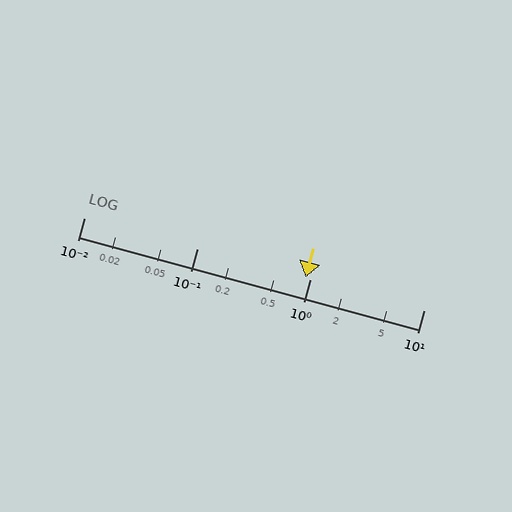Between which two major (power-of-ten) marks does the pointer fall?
The pointer is between 0.1 and 1.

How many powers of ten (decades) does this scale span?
The scale spans 3 decades, from 0.01 to 10.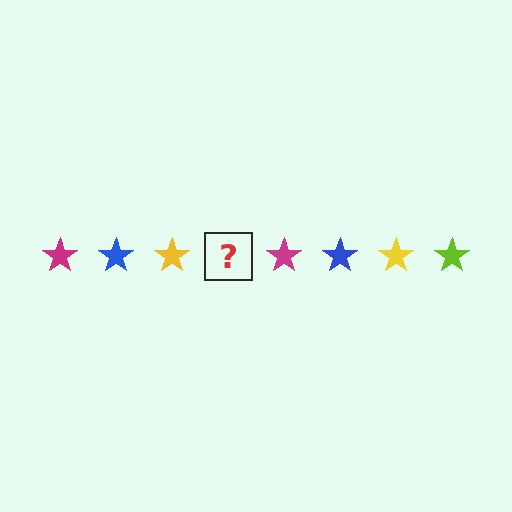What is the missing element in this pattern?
The missing element is a lime star.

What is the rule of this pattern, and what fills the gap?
The rule is that the pattern cycles through magenta, blue, yellow, lime stars. The gap should be filled with a lime star.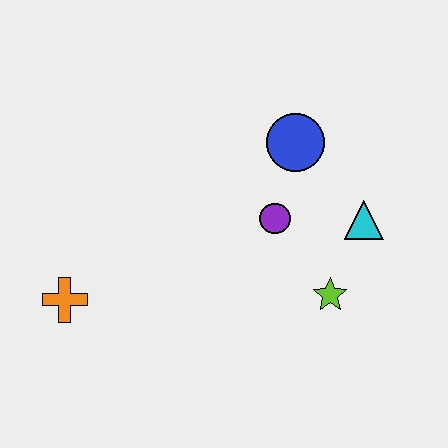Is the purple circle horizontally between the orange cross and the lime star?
Yes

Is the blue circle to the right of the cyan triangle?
No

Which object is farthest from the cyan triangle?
The orange cross is farthest from the cyan triangle.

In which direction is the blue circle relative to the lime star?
The blue circle is above the lime star.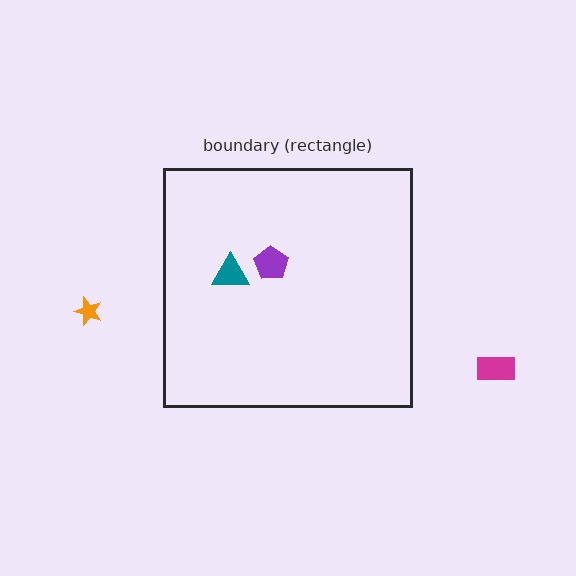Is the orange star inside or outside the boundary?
Outside.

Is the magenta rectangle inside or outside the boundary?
Outside.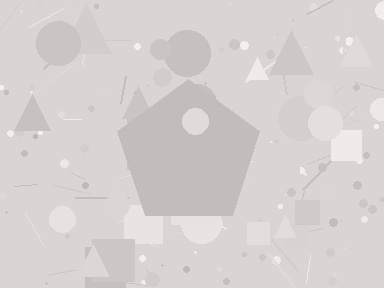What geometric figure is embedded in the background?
A pentagon is embedded in the background.